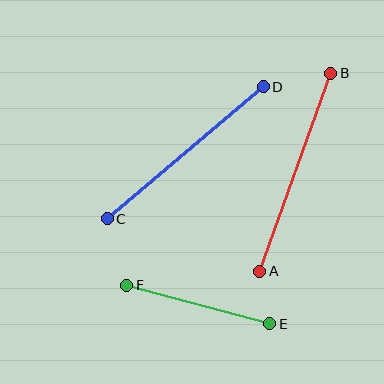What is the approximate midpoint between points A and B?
The midpoint is at approximately (295, 172) pixels.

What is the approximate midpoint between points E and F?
The midpoint is at approximately (198, 305) pixels.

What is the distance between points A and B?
The distance is approximately 211 pixels.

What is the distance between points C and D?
The distance is approximately 204 pixels.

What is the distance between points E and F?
The distance is approximately 148 pixels.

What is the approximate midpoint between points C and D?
The midpoint is at approximately (185, 153) pixels.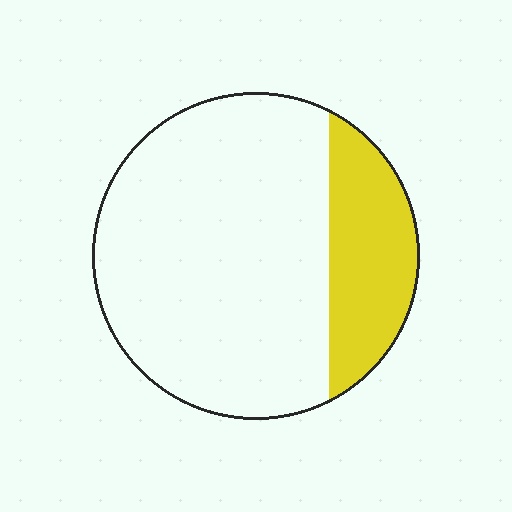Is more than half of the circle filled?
No.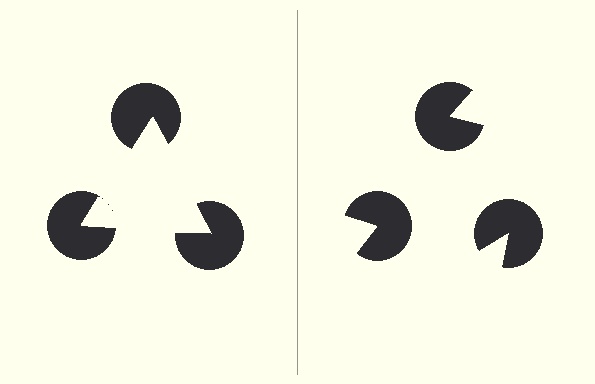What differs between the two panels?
The pac-man discs are positioned identically on both sides; only the wedge orientations differ. On the left they align to a triangle; on the right they are misaligned.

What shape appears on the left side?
An illusory triangle.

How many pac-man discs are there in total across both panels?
6 — 3 on each side.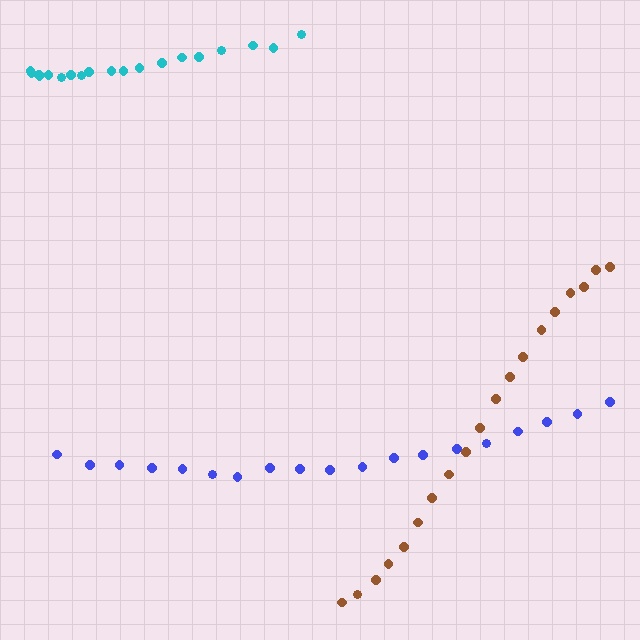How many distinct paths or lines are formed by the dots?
There are 3 distinct paths.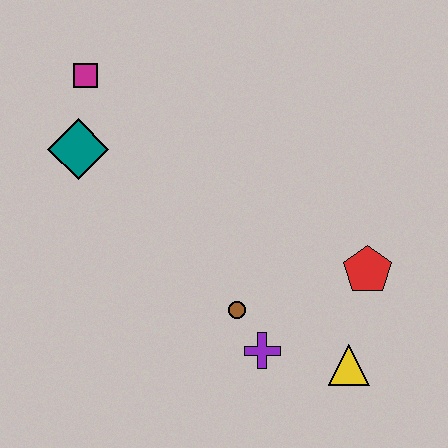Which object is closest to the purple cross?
The brown circle is closest to the purple cross.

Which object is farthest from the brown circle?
The magenta square is farthest from the brown circle.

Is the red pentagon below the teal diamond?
Yes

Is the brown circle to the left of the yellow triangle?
Yes